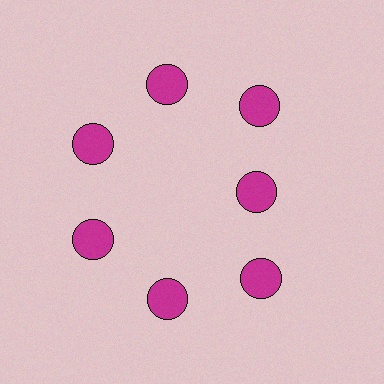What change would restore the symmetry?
The symmetry would be restored by moving it outward, back onto the ring so that all 7 circles sit at equal angles and equal distance from the center.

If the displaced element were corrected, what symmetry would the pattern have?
It would have 7-fold rotational symmetry — the pattern would map onto itself every 51 degrees.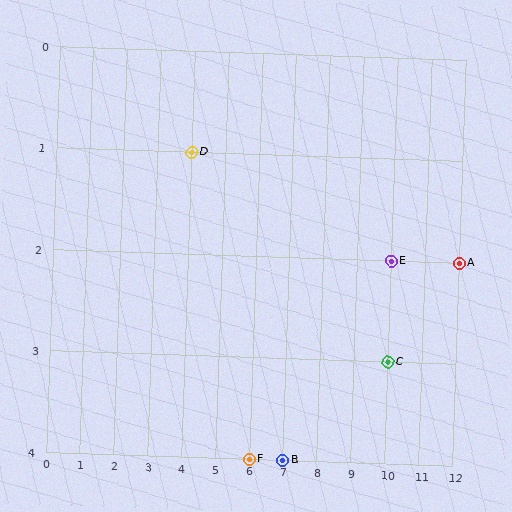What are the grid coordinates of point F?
Point F is at grid coordinates (6, 4).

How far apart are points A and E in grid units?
Points A and E are 2 columns apart.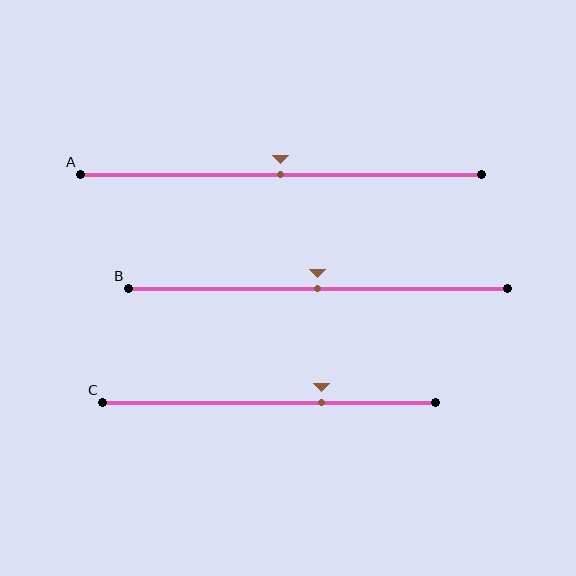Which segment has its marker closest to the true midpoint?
Segment A has its marker closest to the true midpoint.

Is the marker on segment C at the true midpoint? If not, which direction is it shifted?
No, the marker on segment C is shifted to the right by about 16% of the segment length.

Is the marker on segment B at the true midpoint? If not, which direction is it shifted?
Yes, the marker on segment B is at the true midpoint.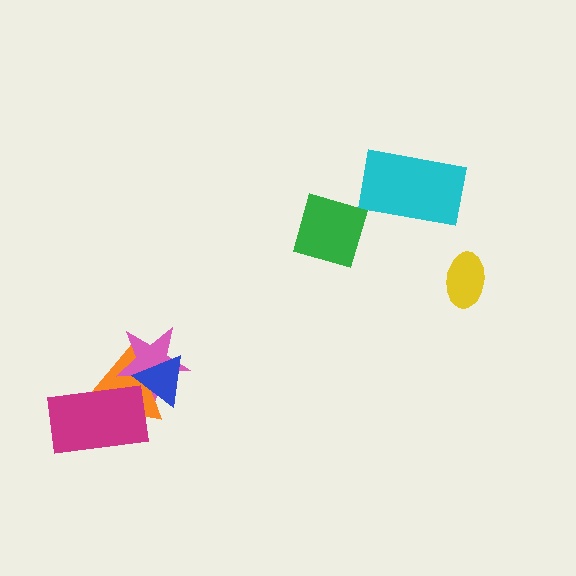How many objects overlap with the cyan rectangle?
0 objects overlap with the cyan rectangle.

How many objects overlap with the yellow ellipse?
0 objects overlap with the yellow ellipse.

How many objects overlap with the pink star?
2 objects overlap with the pink star.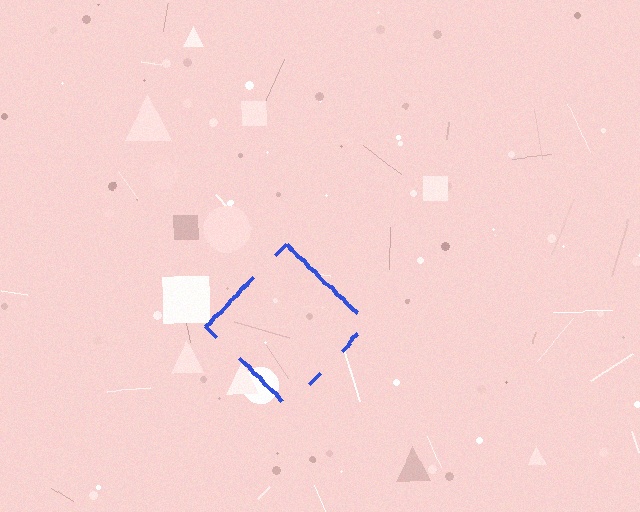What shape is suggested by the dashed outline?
The dashed outline suggests a diamond.